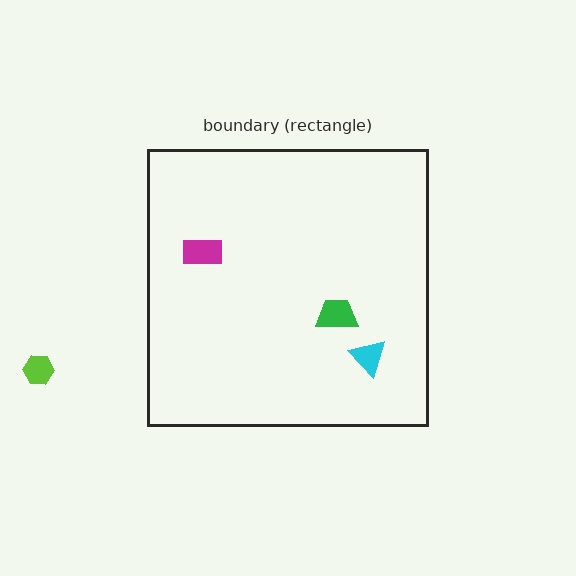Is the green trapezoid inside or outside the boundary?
Inside.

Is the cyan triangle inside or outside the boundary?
Inside.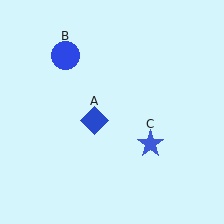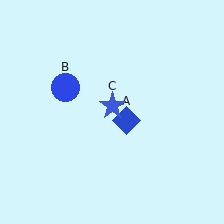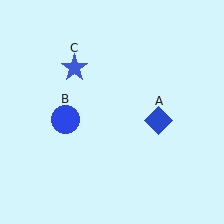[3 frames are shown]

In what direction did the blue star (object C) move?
The blue star (object C) moved up and to the left.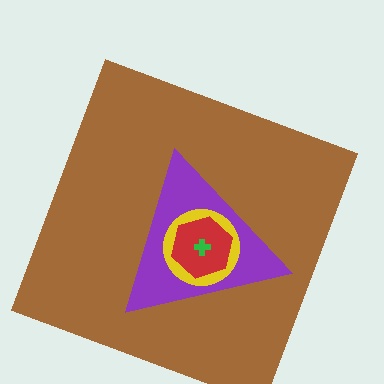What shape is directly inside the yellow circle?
The red hexagon.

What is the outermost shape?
The brown square.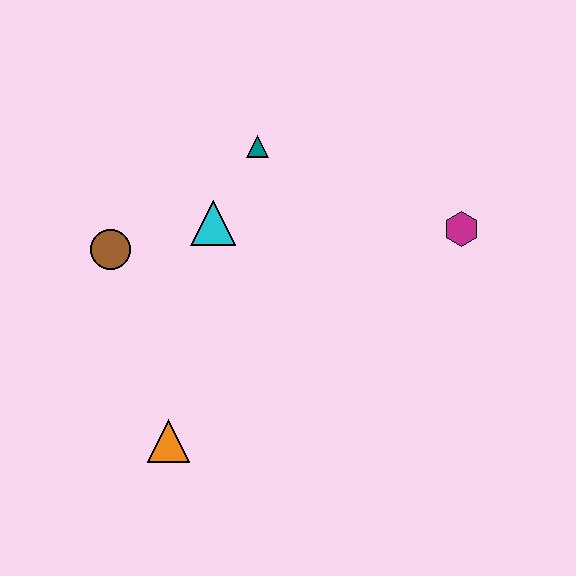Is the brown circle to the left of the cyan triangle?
Yes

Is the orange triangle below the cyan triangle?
Yes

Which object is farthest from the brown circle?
The magenta hexagon is farthest from the brown circle.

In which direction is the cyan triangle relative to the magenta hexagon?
The cyan triangle is to the left of the magenta hexagon.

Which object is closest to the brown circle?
The cyan triangle is closest to the brown circle.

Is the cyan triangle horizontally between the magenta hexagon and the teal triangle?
No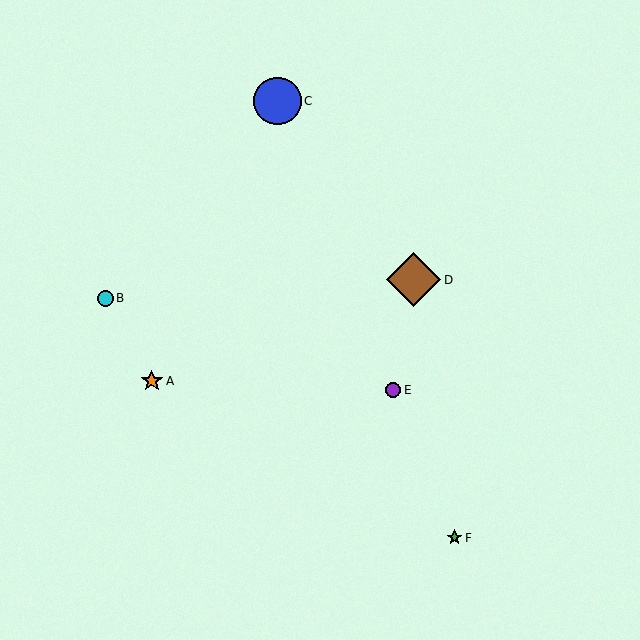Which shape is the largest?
The brown diamond (labeled D) is the largest.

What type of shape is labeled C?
Shape C is a blue circle.